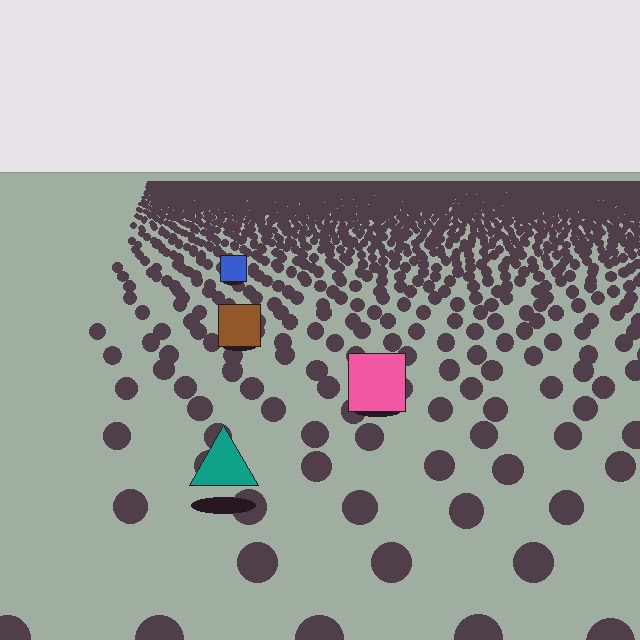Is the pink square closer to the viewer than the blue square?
Yes. The pink square is closer — you can tell from the texture gradient: the ground texture is coarser near it.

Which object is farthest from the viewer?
The blue square is farthest from the viewer. It appears smaller and the ground texture around it is denser.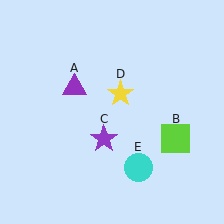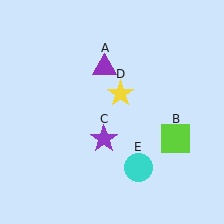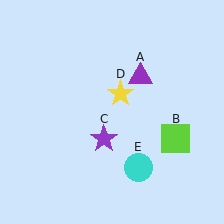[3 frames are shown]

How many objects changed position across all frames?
1 object changed position: purple triangle (object A).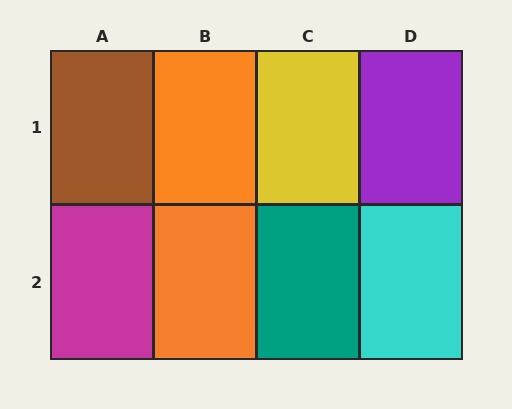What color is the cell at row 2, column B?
Orange.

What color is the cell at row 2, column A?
Magenta.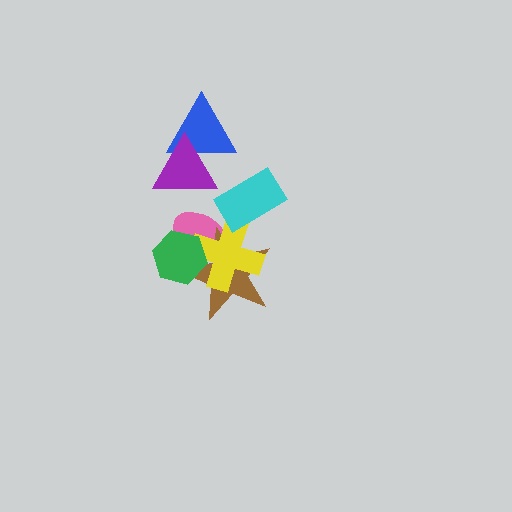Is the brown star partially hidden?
Yes, it is partially covered by another shape.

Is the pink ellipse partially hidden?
Yes, it is partially covered by another shape.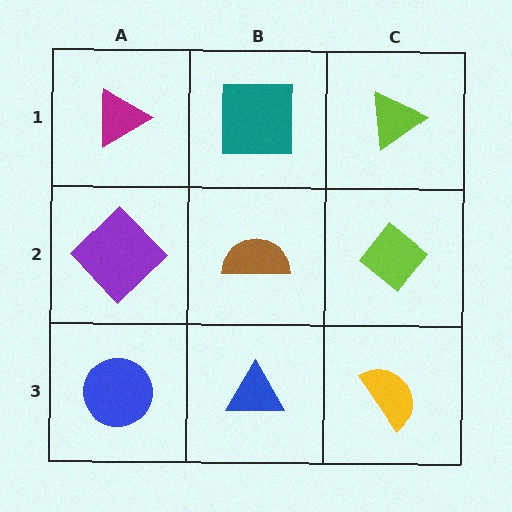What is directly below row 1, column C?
A lime diamond.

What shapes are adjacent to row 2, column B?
A teal square (row 1, column B), a blue triangle (row 3, column B), a purple diamond (row 2, column A), a lime diamond (row 2, column C).